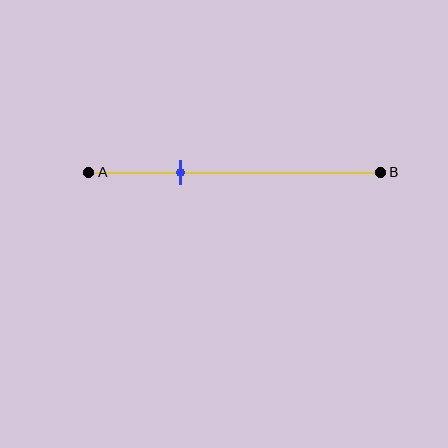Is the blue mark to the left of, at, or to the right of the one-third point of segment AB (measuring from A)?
The blue mark is approximately at the one-third point of segment AB.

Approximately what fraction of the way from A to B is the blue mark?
The blue mark is approximately 30% of the way from A to B.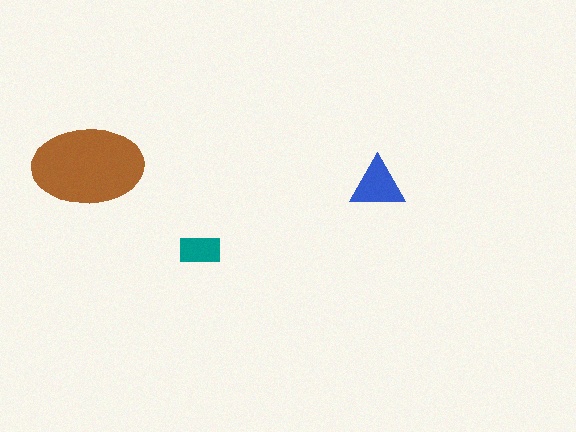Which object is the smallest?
The teal rectangle.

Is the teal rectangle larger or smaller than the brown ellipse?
Smaller.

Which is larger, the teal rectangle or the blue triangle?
The blue triangle.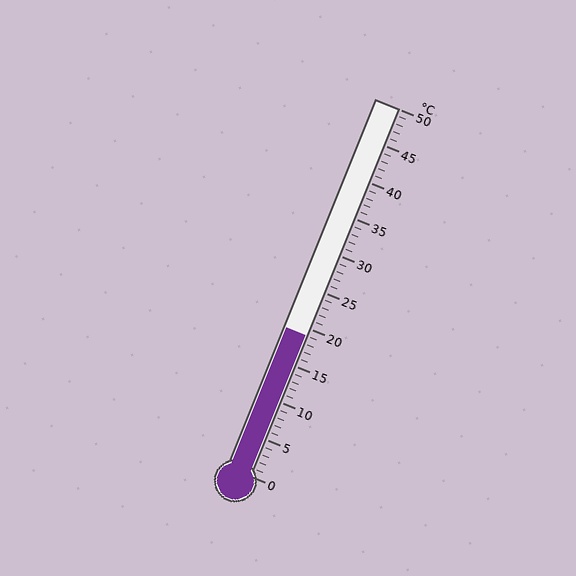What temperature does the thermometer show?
The thermometer shows approximately 19°C.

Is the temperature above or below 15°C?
The temperature is above 15°C.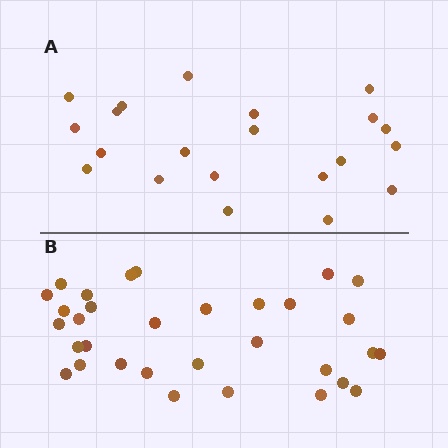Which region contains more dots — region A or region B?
Region B (the bottom region) has more dots.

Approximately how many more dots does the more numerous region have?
Region B has roughly 12 or so more dots than region A.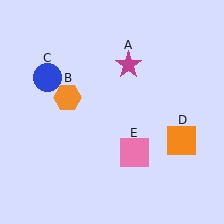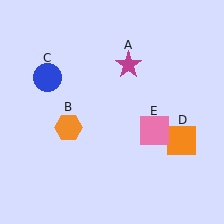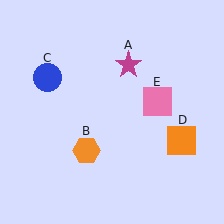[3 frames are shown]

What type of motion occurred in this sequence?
The orange hexagon (object B), pink square (object E) rotated counterclockwise around the center of the scene.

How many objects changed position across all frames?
2 objects changed position: orange hexagon (object B), pink square (object E).